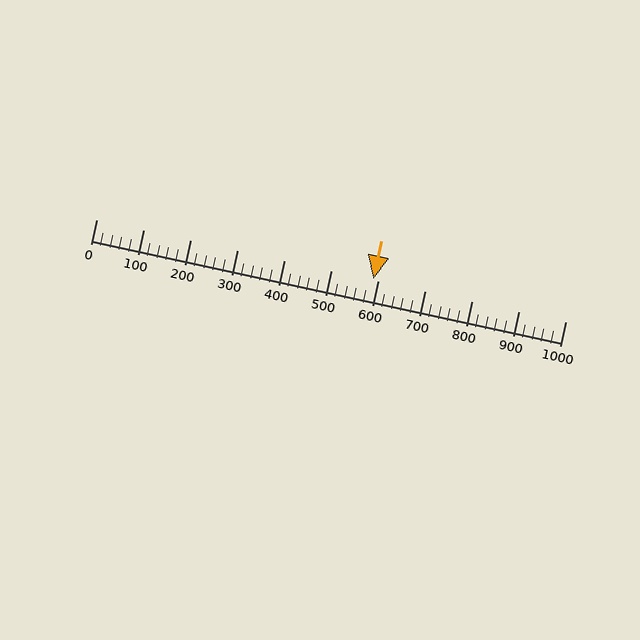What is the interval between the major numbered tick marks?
The major tick marks are spaced 100 units apart.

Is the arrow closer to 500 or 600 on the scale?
The arrow is closer to 600.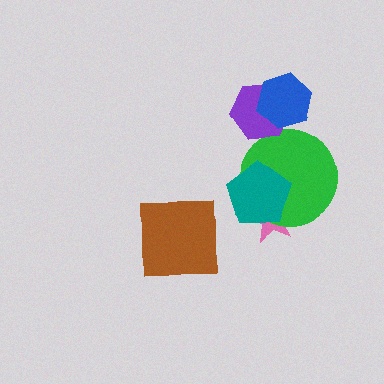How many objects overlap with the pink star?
2 objects overlap with the pink star.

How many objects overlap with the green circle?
2 objects overlap with the green circle.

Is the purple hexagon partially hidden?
Yes, it is partially covered by another shape.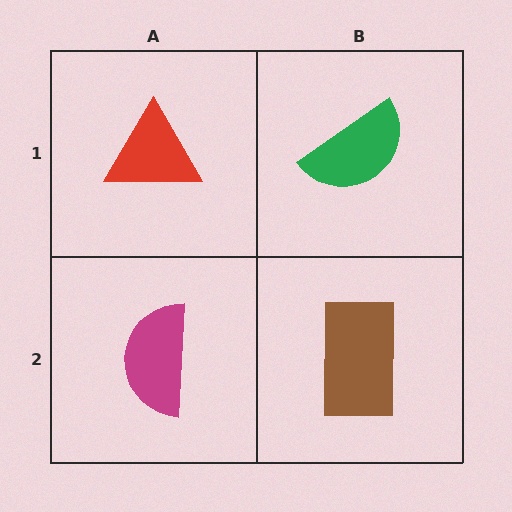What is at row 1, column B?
A green semicircle.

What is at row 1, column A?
A red triangle.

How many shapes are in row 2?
2 shapes.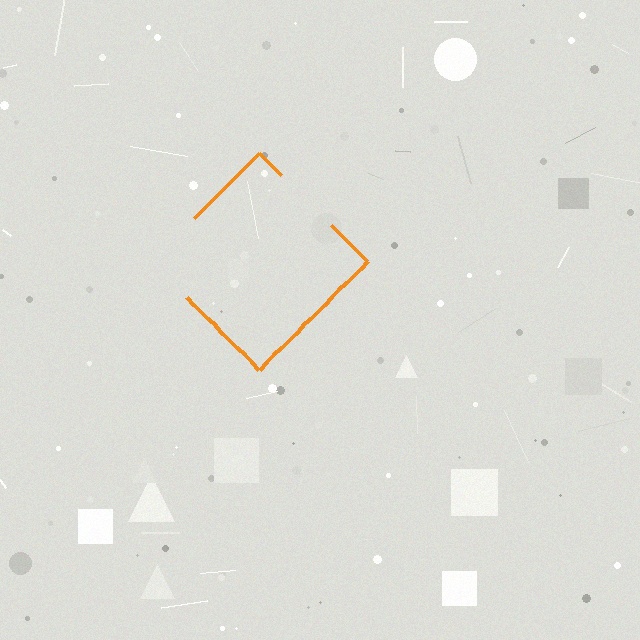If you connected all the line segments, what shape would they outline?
They would outline a diamond.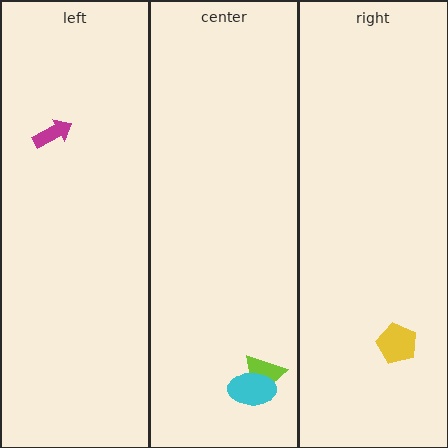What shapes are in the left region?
The magenta arrow.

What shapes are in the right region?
The yellow pentagon.